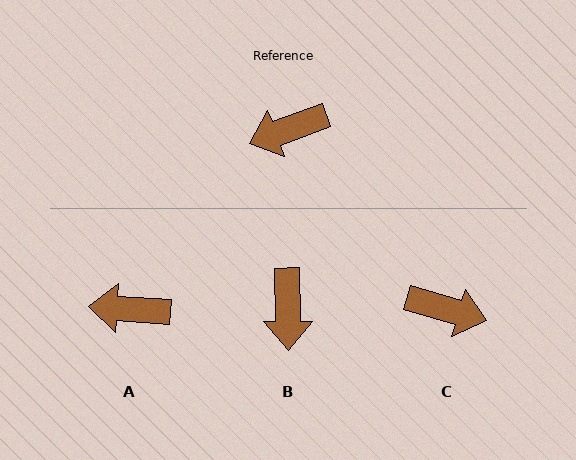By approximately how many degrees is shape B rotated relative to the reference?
Approximately 71 degrees counter-clockwise.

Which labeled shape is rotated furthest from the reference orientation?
C, about 143 degrees away.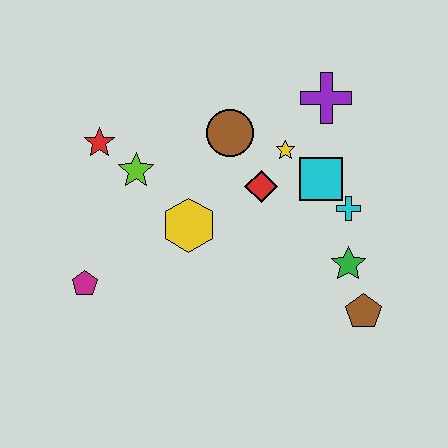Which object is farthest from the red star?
The brown pentagon is farthest from the red star.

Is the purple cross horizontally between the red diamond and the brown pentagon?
Yes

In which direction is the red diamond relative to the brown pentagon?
The red diamond is above the brown pentagon.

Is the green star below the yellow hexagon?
Yes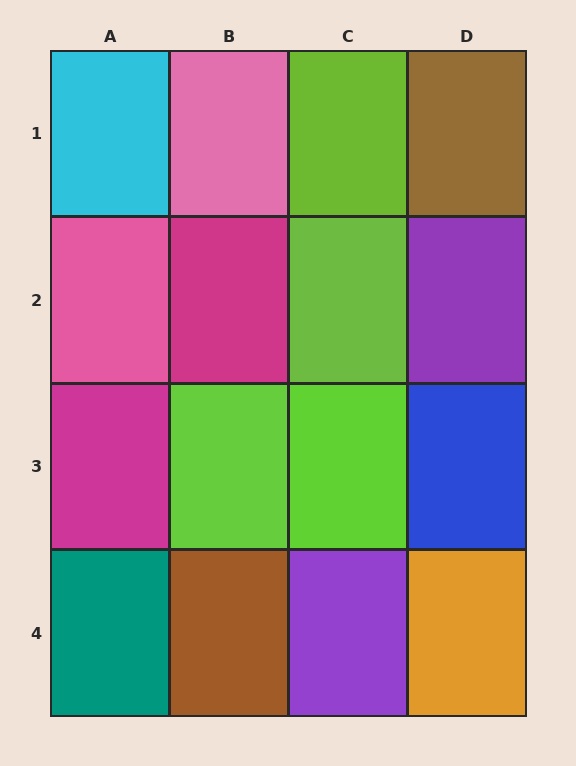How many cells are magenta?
2 cells are magenta.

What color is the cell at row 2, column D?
Purple.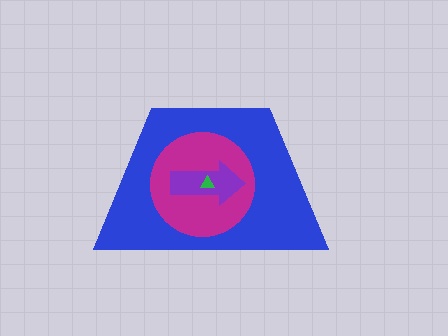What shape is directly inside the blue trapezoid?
The magenta circle.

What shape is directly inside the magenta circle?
The purple arrow.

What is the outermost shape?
The blue trapezoid.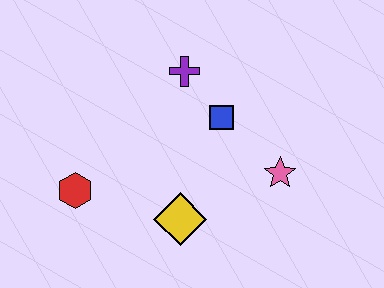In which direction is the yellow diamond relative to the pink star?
The yellow diamond is to the left of the pink star.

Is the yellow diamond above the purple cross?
No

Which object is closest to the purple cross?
The blue square is closest to the purple cross.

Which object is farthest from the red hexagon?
The pink star is farthest from the red hexagon.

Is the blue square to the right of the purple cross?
Yes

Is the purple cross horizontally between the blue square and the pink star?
No